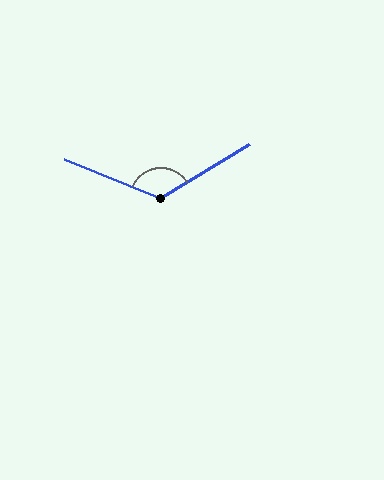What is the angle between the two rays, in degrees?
Approximately 126 degrees.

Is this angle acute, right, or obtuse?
It is obtuse.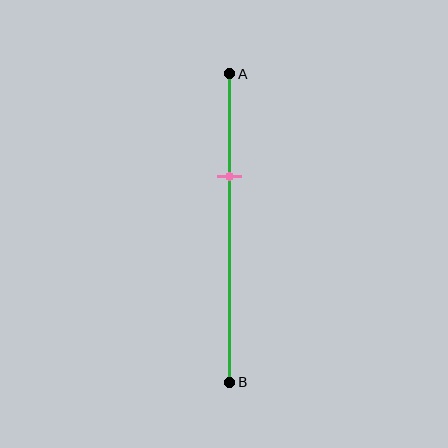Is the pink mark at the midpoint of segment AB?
No, the mark is at about 35% from A, not at the 50% midpoint.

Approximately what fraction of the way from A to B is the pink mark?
The pink mark is approximately 35% of the way from A to B.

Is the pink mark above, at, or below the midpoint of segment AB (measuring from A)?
The pink mark is above the midpoint of segment AB.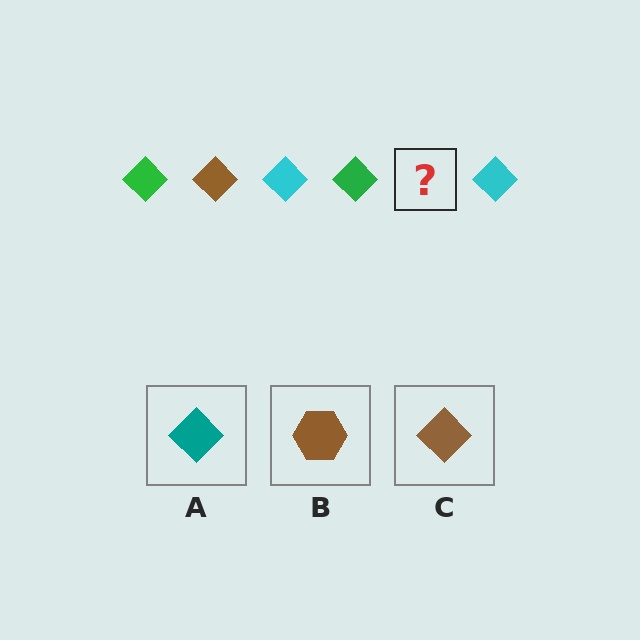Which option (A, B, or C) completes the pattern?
C.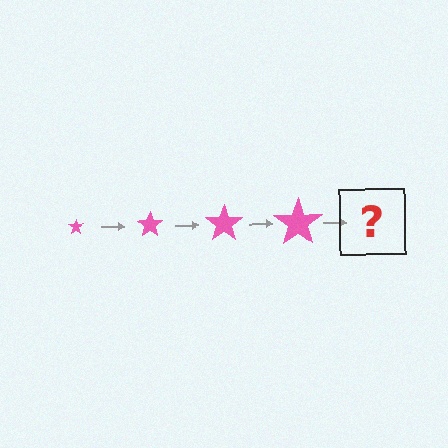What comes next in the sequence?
The next element should be a pink star, larger than the previous one.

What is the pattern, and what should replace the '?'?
The pattern is that the star gets progressively larger each step. The '?' should be a pink star, larger than the previous one.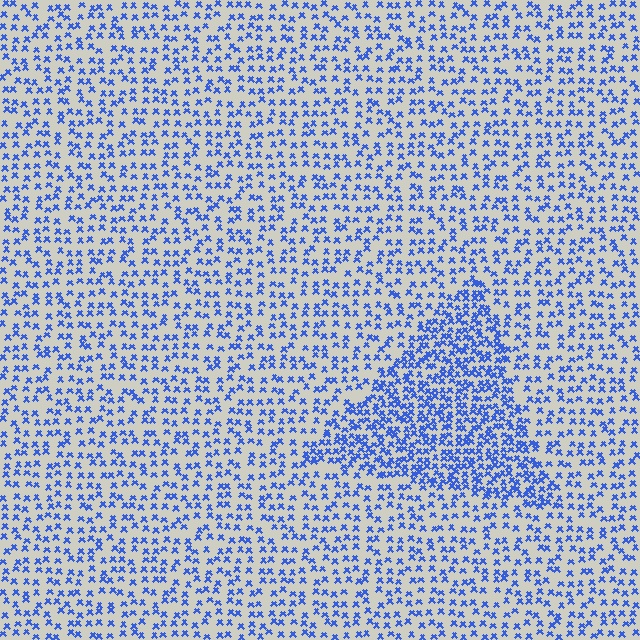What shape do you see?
I see a triangle.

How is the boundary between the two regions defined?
The boundary is defined by a change in element density (approximately 2.0x ratio). All elements are the same color, size, and shape.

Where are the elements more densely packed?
The elements are more densely packed inside the triangle boundary.